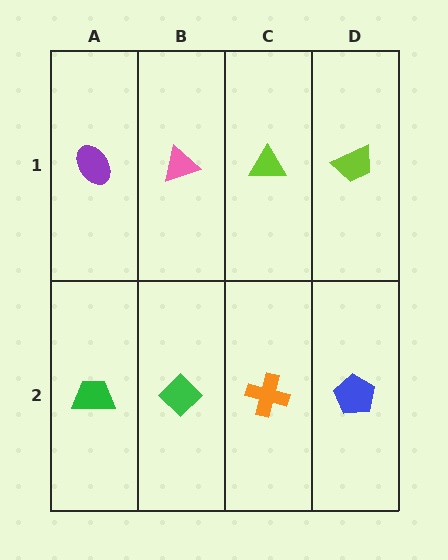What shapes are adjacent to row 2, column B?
A pink triangle (row 1, column B), a green trapezoid (row 2, column A), an orange cross (row 2, column C).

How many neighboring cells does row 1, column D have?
2.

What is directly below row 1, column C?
An orange cross.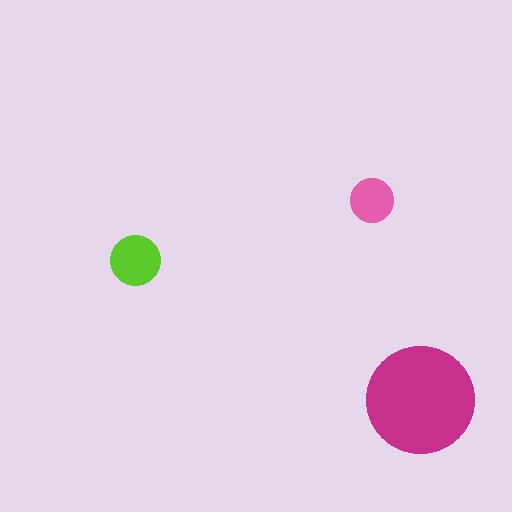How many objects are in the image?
There are 3 objects in the image.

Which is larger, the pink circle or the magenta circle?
The magenta one.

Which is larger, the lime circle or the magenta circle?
The magenta one.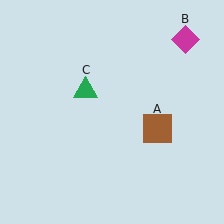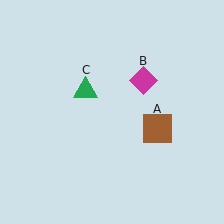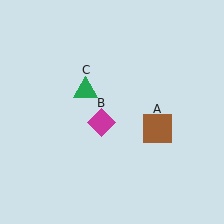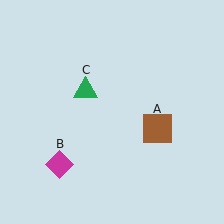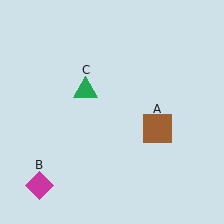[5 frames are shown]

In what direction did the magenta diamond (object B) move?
The magenta diamond (object B) moved down and to the left.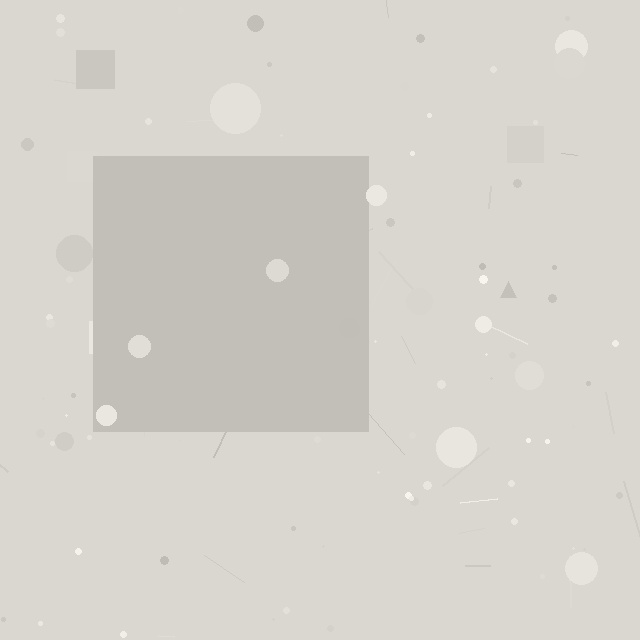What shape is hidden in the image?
A square is hidden in the image.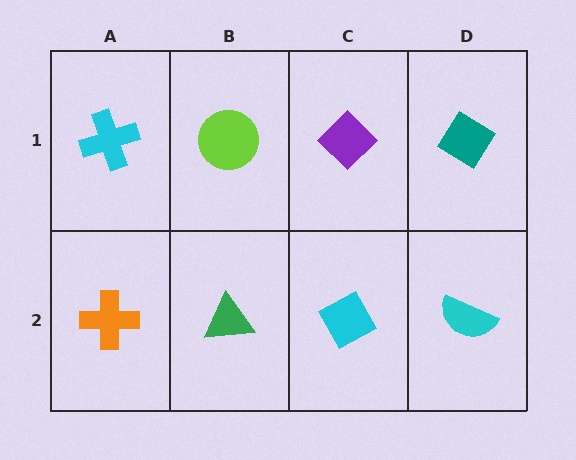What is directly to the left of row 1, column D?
A purple diamond.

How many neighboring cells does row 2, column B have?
3.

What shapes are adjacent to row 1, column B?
A green triangle (row 2, column B), a cyan cross (row 1, column A), a purple diamond (row 1, column C).